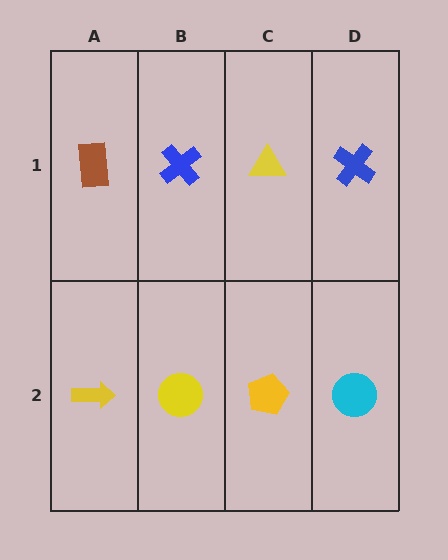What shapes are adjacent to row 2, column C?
A yellow triangle (row 1, column C), a yellow circle (row 2, column B), a cyan circle (row 2, column D).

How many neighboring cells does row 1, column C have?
3.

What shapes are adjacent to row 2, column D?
A blue cross (row 1, column D), a yellow pentagon (row 2, column C).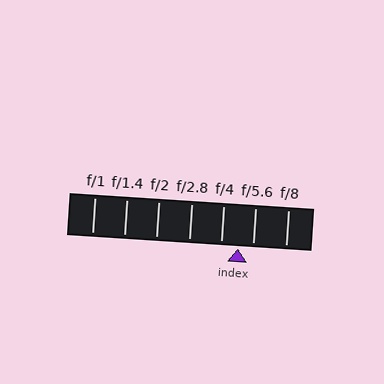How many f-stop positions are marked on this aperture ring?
There are 7 f-stop positions marked.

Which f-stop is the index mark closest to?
The index mark is closest to f/5.6.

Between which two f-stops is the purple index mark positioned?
The index mark is between f/4 and f/5.6.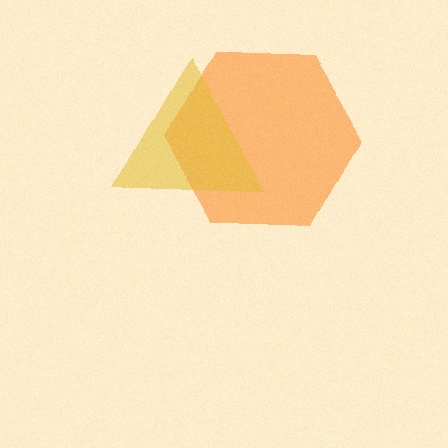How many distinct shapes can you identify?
There are 2 distinct shapes: an orange hexagon, a yellow triangle.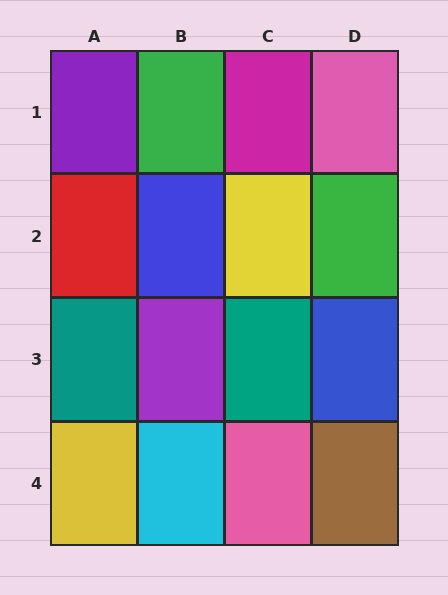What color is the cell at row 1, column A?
Purple.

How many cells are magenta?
1 cell is magenta.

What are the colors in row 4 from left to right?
Yellow, cyan, pink, brown.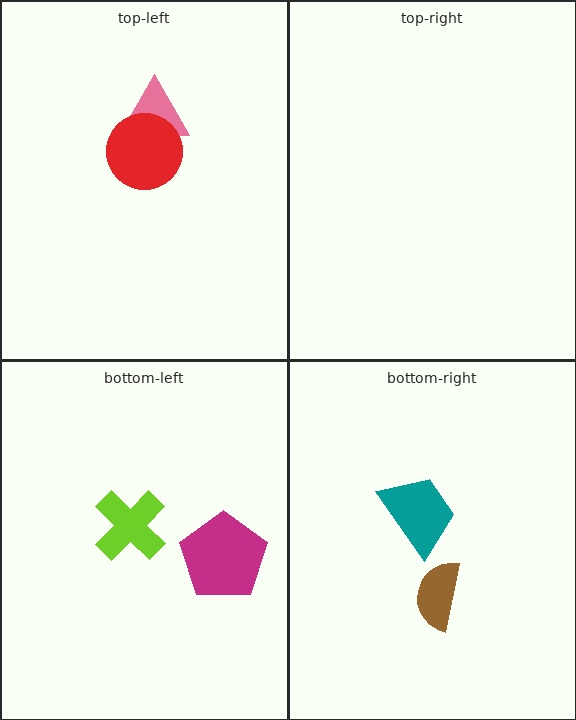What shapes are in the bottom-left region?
The lime cross, the magenta pentagon.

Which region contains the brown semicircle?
The bottom-right region.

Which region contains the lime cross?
The bottom-left region.